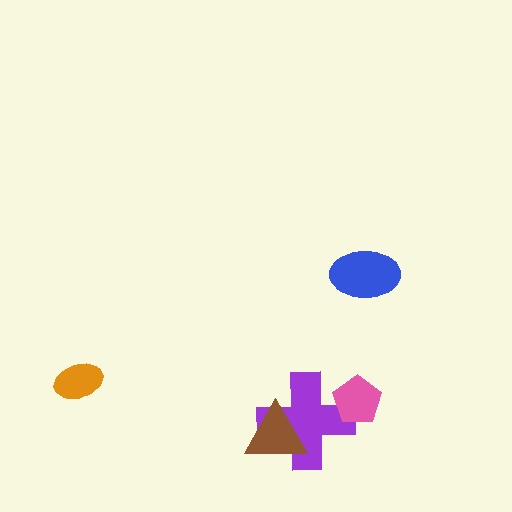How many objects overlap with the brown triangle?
1 object overlaps with the brown triangle.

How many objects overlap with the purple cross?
2 objects overlap with the purple cross.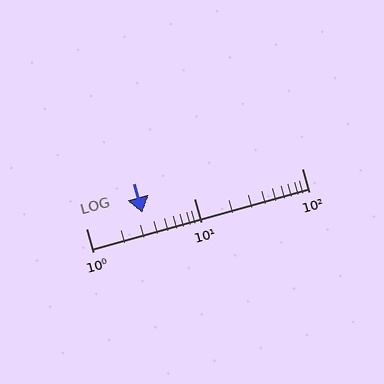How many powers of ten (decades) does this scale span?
The scale spans 2 decades, from 1 to 100.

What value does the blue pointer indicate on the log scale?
The pointer indicates approximately 3.3.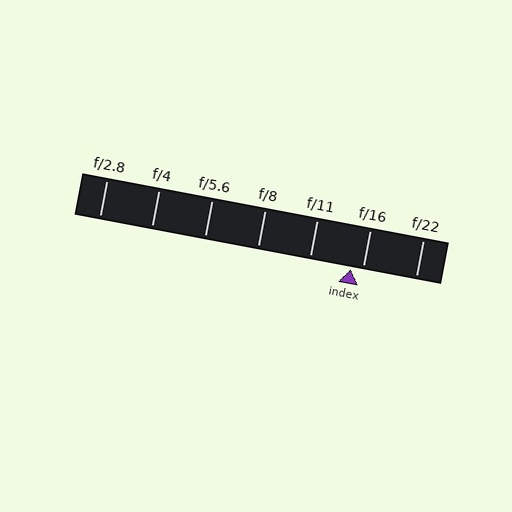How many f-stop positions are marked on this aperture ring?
There are 7 f-stop positions marked.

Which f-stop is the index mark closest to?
The index mark is closest to f/16.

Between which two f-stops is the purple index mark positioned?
The index mark is between f/11 and f/16.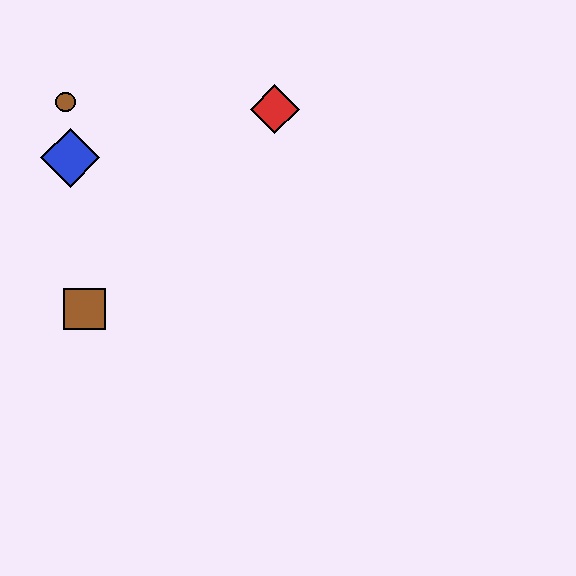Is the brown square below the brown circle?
Yes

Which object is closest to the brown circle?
The blue diamond is closest to the brown circle.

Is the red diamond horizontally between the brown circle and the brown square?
No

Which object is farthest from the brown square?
The red diamond is farthest from the brown square.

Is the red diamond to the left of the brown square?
No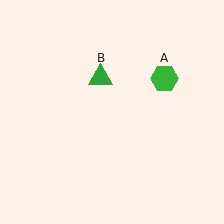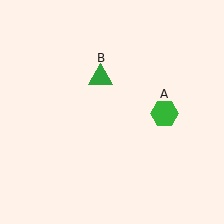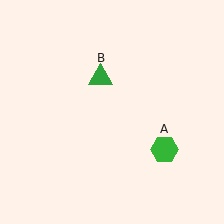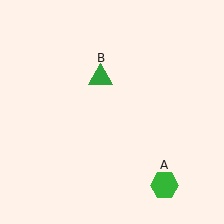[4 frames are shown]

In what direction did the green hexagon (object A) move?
The green hexagon (object A) moved down.